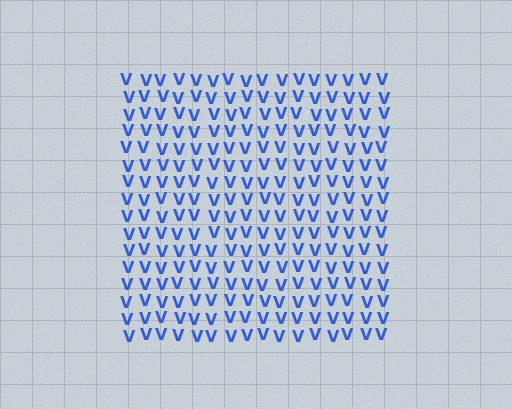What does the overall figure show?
The overall figure shows a square.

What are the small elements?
The small elements are letter V's.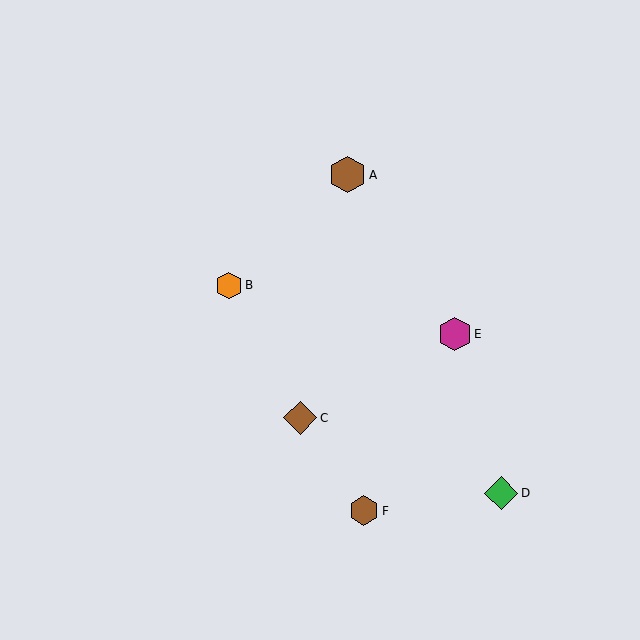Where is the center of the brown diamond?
The center of the brown diamond is at (300, 418).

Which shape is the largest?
The brown hexagon (labeled A) is the largest.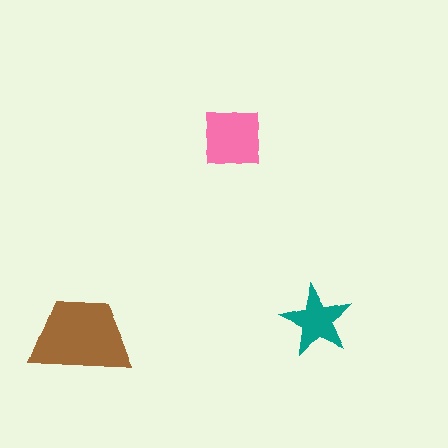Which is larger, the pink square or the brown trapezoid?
The brown trapezoid.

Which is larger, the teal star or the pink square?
The pink square.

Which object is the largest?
The brown trapezoid.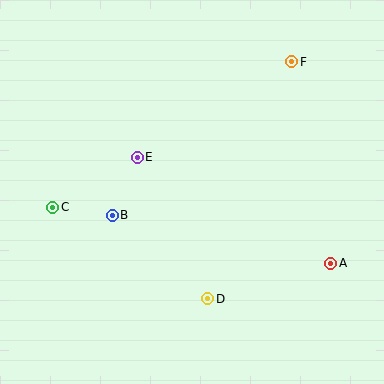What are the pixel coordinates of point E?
Point E is at (137, 157).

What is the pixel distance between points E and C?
The distance between E and C is 98 pixels.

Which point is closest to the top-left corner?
Point E is closest to the top-left corner.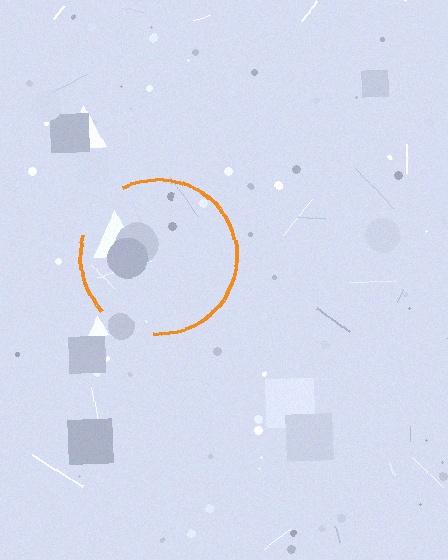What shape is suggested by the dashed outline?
The dashed outline suggests a circle.